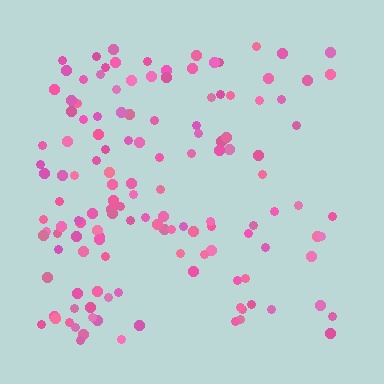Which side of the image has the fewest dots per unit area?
The right.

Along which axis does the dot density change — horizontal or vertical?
Horizontal.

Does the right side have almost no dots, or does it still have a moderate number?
Still a moderate number, just noticeably fewer than the left.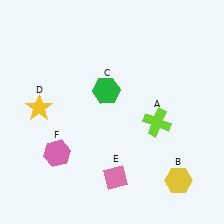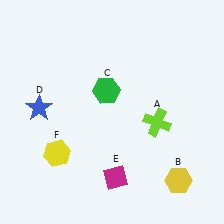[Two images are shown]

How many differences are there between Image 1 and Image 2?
There are 3 differences between the two images.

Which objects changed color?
D changed from yellow to blue. E changed from pink to magenta. F changed from pink to yellow.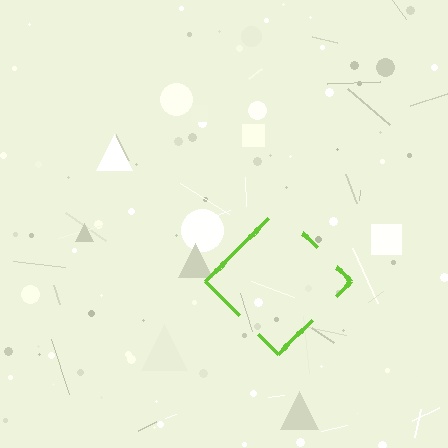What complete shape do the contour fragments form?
The contour fragments form a diamond.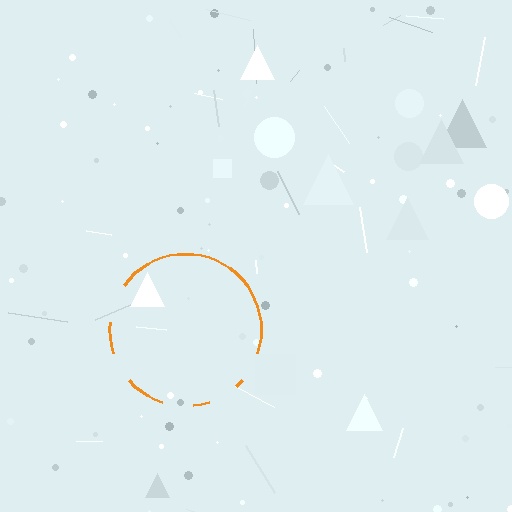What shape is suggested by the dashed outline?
The dashed outline suggests a circle.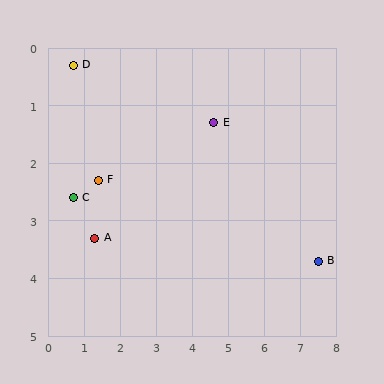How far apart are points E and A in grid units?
Points E and A are about 3.9 grid units apart.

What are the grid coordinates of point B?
Point B is at approximately (7.5, 3.7).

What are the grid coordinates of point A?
Point A is at approximately (1.3, 3.3).